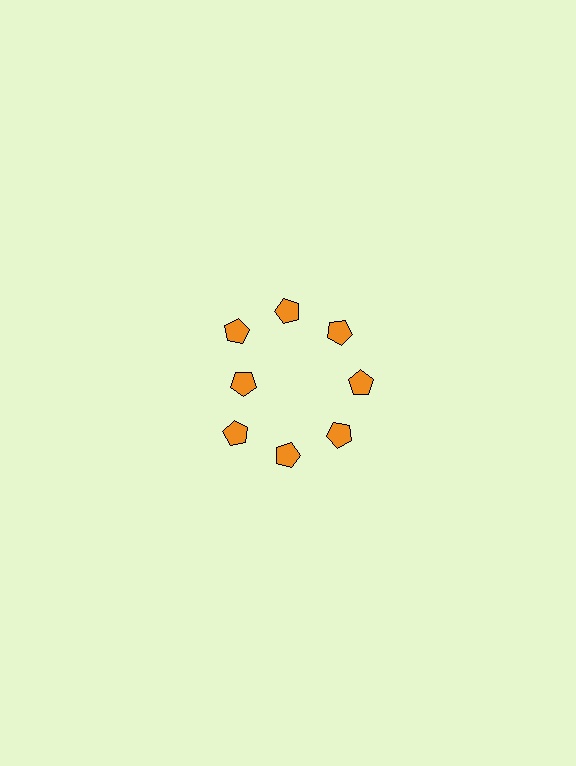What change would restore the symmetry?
The symmetry would be restored by moving it outward, back onto the ring so that all 8 pentagons sit at equal angles and equal distance from the center.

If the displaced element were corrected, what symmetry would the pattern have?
It would have 8-fold rotational symmetry — the pattern would map onto itself every 45 degrees.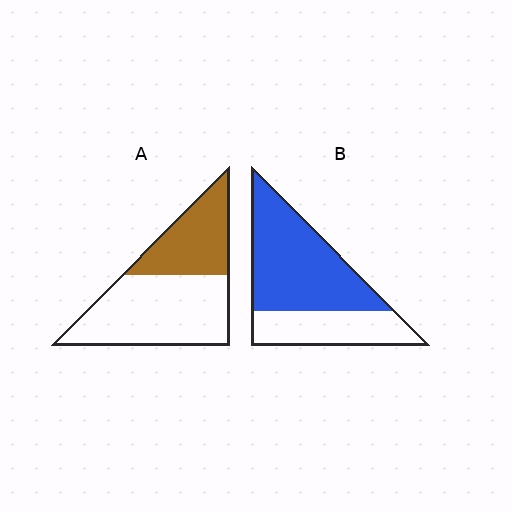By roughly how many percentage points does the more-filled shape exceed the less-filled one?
By roughly 30 percentage points (B over A).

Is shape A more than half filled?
No.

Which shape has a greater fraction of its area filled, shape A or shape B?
Shape B.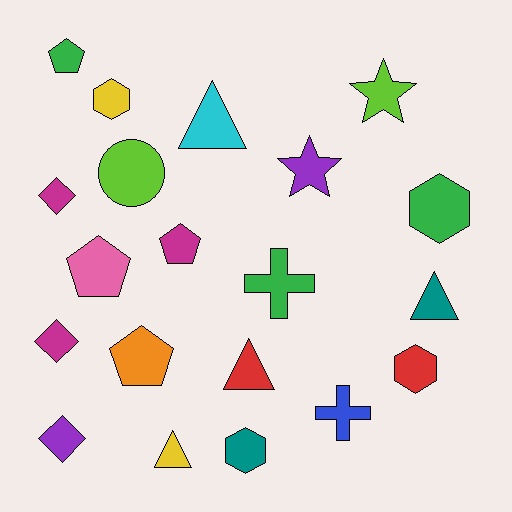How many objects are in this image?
There are 20 objects.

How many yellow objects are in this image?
There are 2 yellow objects.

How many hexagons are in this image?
There are 4 hexagons.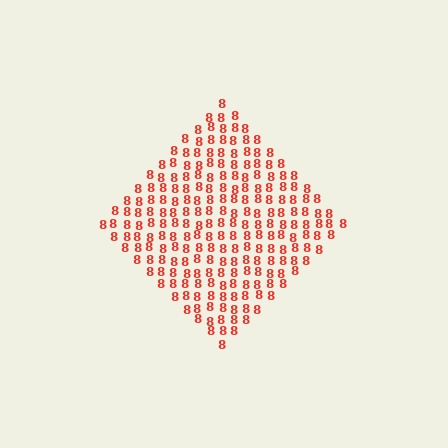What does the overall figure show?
The overall figure shows a diamond.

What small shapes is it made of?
It is made of small digit 8's.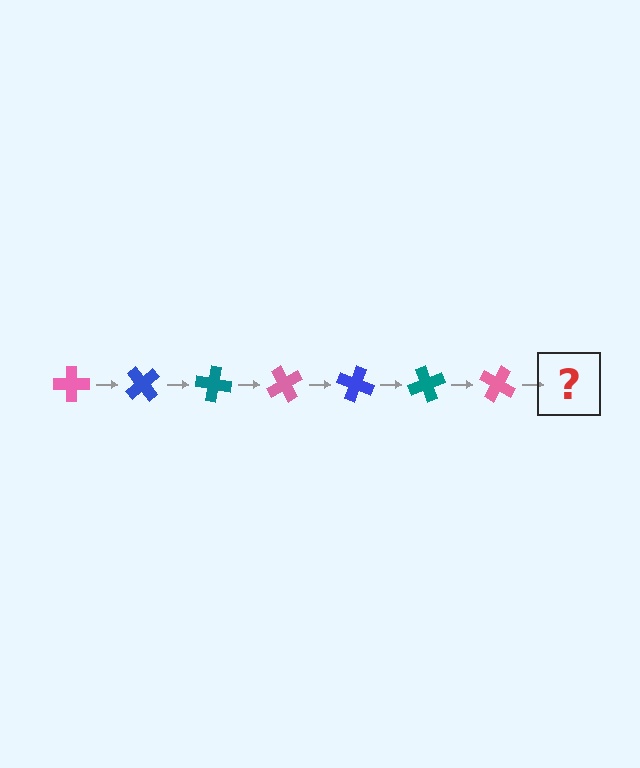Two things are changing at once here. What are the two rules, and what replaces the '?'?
The two rules are that it rotates 50 degrees each step and the color cycles through pink, blue, and teal. The '?' should be a blue cross, rotated 350 degrees from the start.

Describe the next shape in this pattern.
It should be a blue cross, rotated 350 degrees from the start.